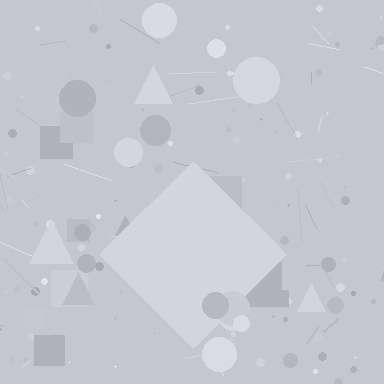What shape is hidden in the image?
A diamond is hidden in the image.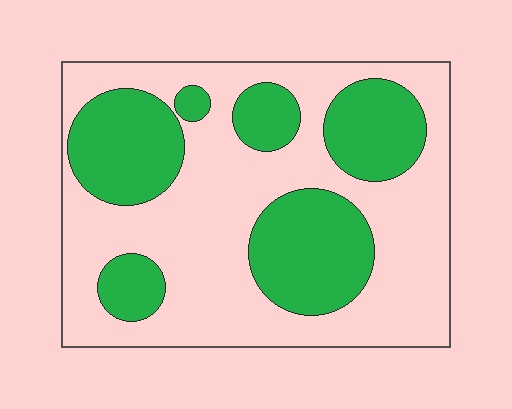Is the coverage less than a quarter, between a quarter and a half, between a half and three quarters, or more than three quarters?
Between a quarter and a half.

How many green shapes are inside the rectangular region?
6.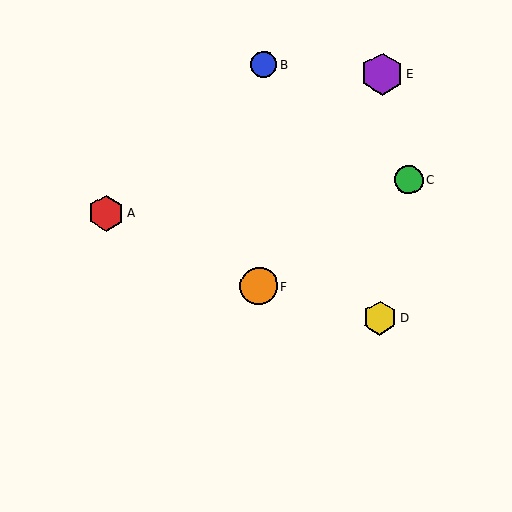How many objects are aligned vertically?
2 objects (B, F) are aligned vertically.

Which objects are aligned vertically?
Objects B, F are aligned vertically.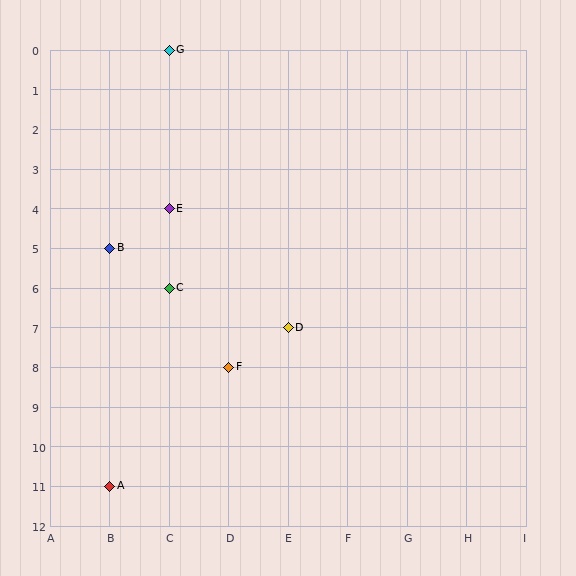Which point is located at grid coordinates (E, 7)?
Point D is at (E, 7).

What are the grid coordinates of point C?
Point C is at grid coordinates (C, 6).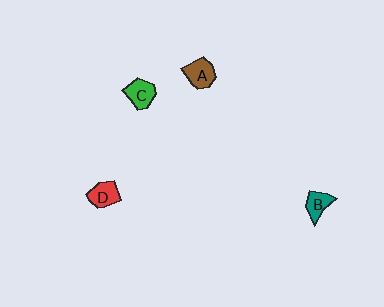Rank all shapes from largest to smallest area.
From largest to smallest: A (brown), C (green), D (red), B (teal).